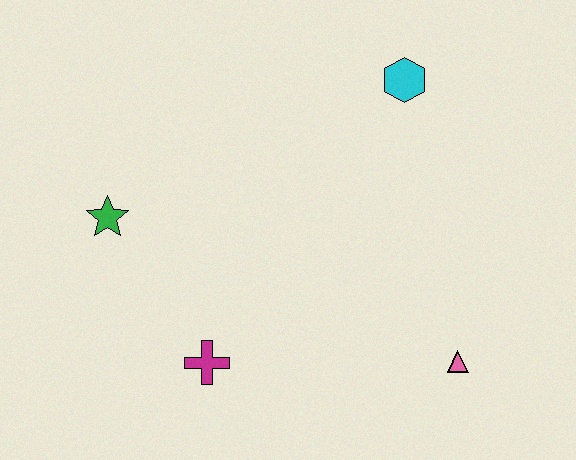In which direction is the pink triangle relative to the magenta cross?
The pink triangle is to the right of the magenta cross.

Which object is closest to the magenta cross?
The green star is closest to the magenta cross.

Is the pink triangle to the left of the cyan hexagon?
No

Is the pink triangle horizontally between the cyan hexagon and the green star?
No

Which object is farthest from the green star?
The pink triangle is farthest from the green star.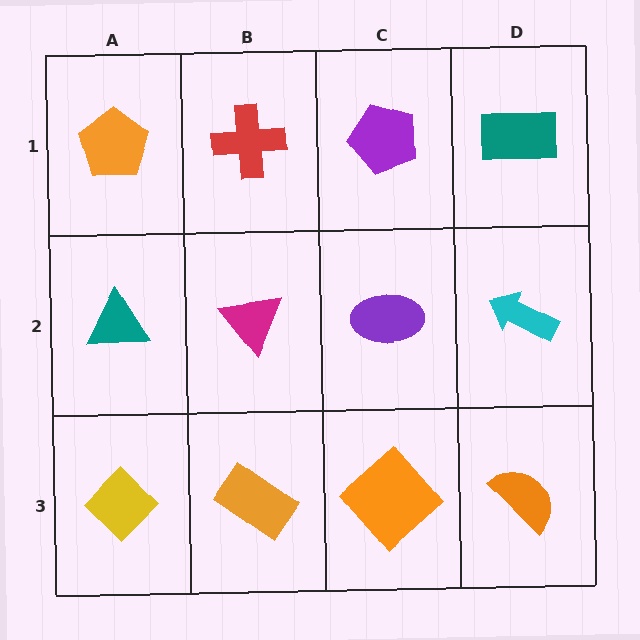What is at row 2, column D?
A cyan arrow.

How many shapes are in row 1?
4 shapes.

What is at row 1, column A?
An orange pentagon.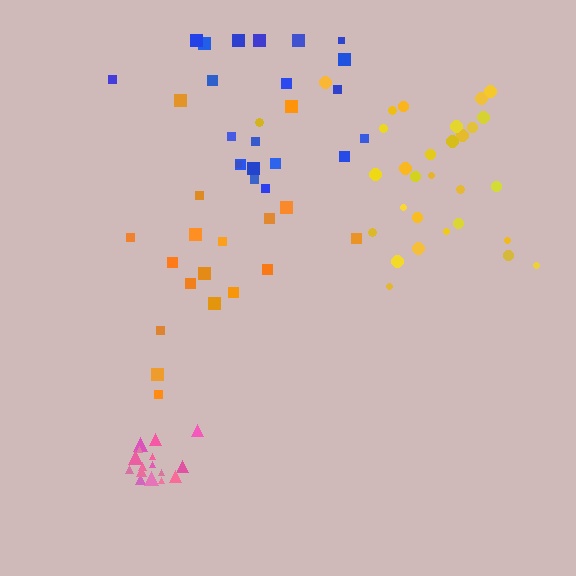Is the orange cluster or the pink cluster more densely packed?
Pink.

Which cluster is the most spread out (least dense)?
Orange.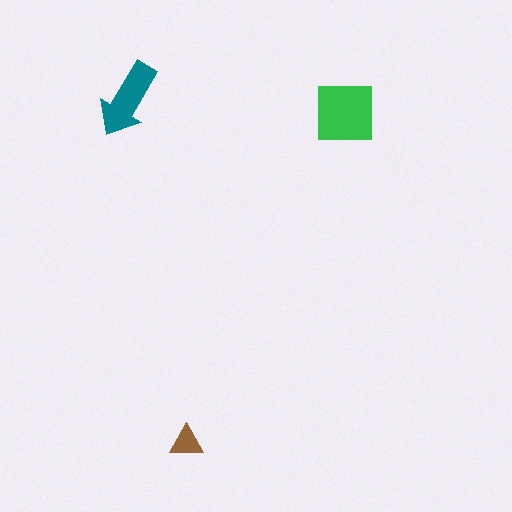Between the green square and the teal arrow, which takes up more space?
The green square.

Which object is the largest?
The green square.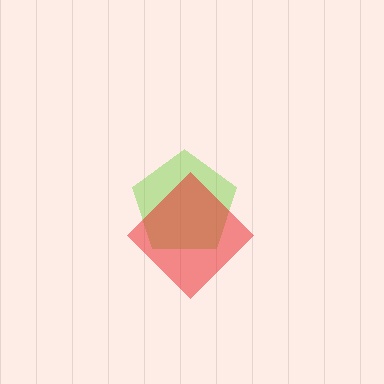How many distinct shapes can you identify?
There are 2 distinct shapes: a lime pentagon, a red diamond.